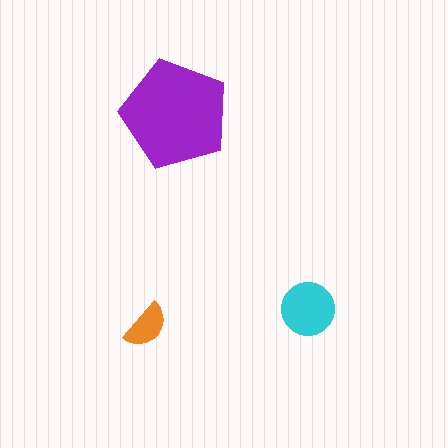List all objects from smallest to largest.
The orange semicircle, the cyan circle, the purple pentagon.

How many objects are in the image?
There are 3 objects in the image.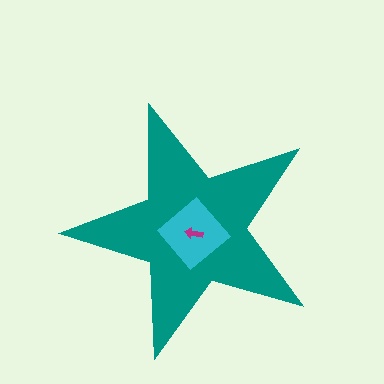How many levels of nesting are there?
3.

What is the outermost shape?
The teal star.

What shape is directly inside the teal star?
The cyan diamond.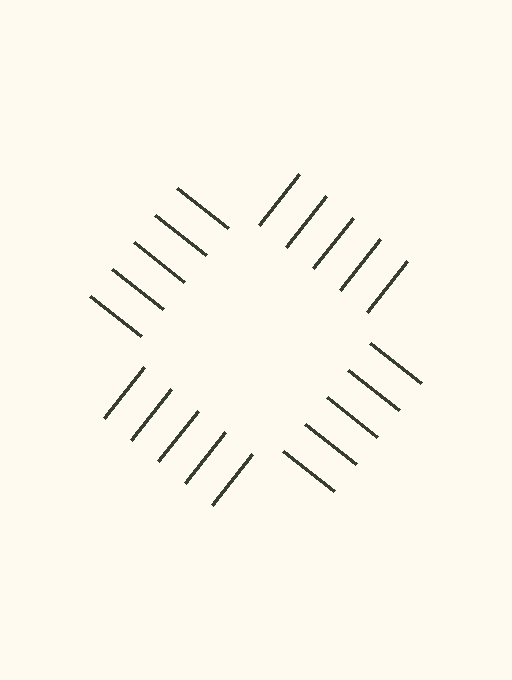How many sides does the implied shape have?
4 sides — the line-ends trace a square.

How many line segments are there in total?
20 — 5 along each of the 4 edges.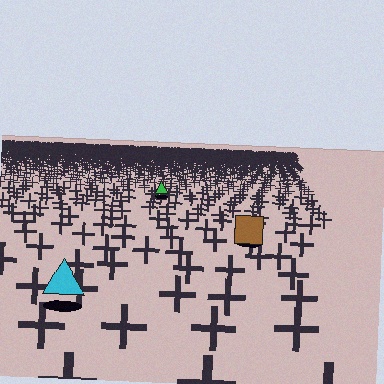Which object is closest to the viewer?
The cyan triangle is closest. The texture marks near it are larger and more spread out.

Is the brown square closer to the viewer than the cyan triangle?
No. The cyan triangle is closer — you can tell from the texture gradient: the ground texture is coarser near it.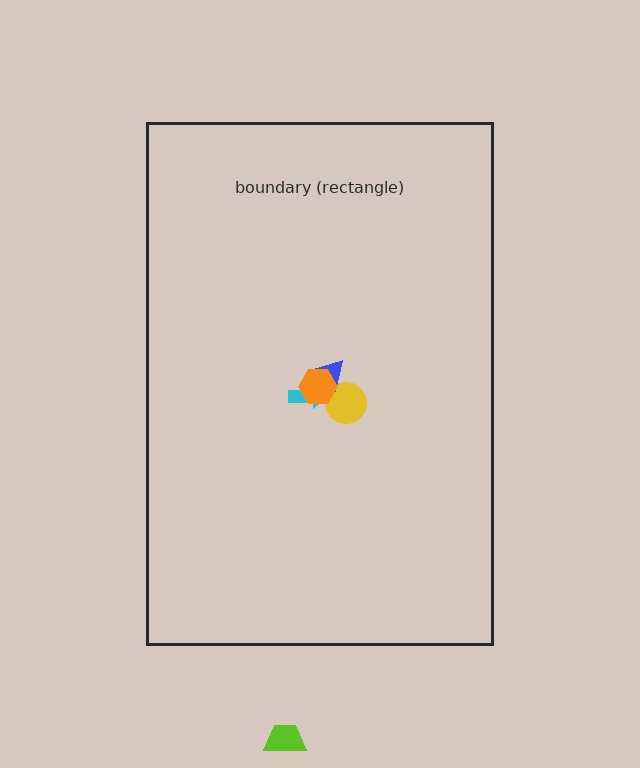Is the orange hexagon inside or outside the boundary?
Inside.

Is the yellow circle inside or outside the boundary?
Inside.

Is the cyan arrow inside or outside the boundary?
Inside.